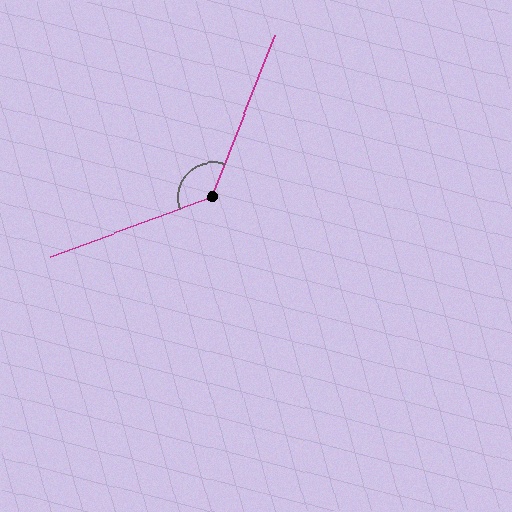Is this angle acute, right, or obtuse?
It is obtuse.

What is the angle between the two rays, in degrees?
Approximately 132 degrees.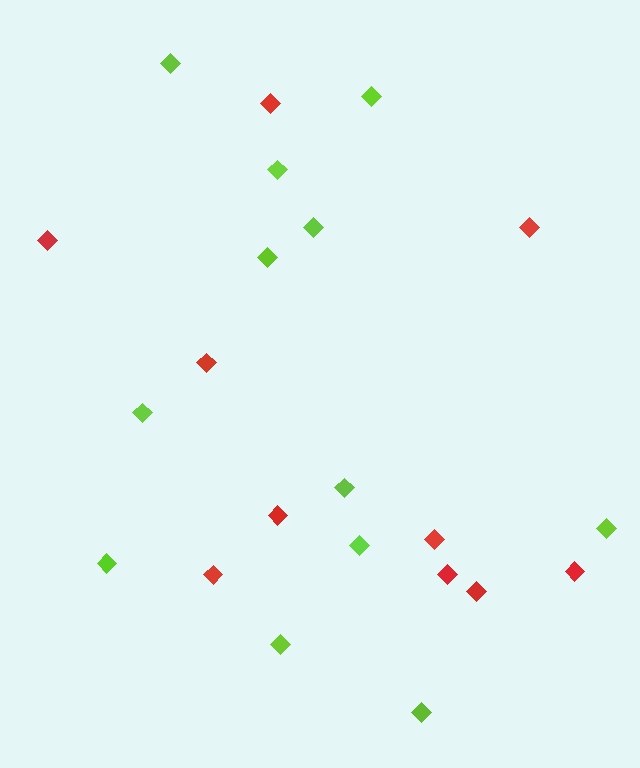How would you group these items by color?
There are 2 groups: one group of lime diamonds (12) and one group of red diamonds (10).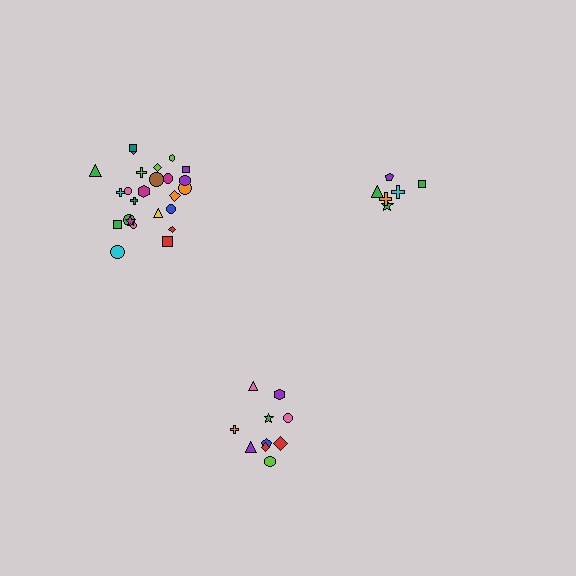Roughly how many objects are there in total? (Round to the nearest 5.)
Roughly 40 objects in total.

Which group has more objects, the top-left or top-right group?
The top-left group.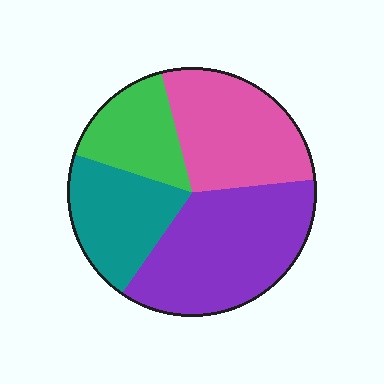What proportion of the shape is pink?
Pink covers roughly 25% of the shape.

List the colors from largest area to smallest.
From largest to smallest: purple, pink, teal, green.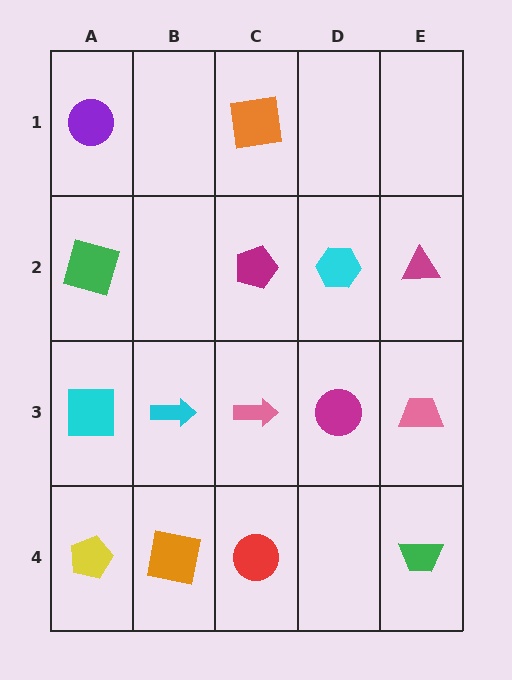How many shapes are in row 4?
4 shapes.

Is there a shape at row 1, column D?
No, that cell is empty.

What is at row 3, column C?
A pink arrow.